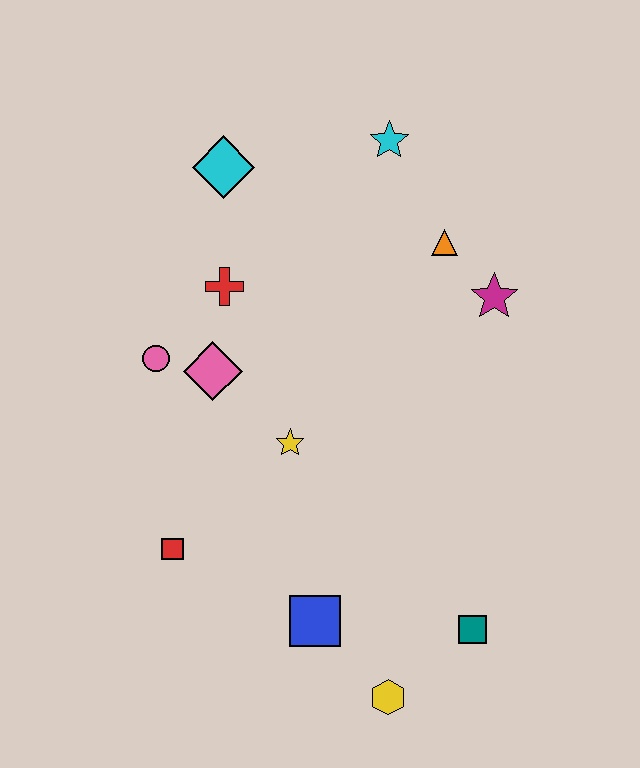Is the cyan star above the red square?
Yes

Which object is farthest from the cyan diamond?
The yellow hexagon is farthest from the cyan diamond.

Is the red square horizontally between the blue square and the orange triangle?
No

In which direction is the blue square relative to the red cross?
The blue square is below the red cross.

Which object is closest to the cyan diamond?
The red cross is closest to the cyan diamond.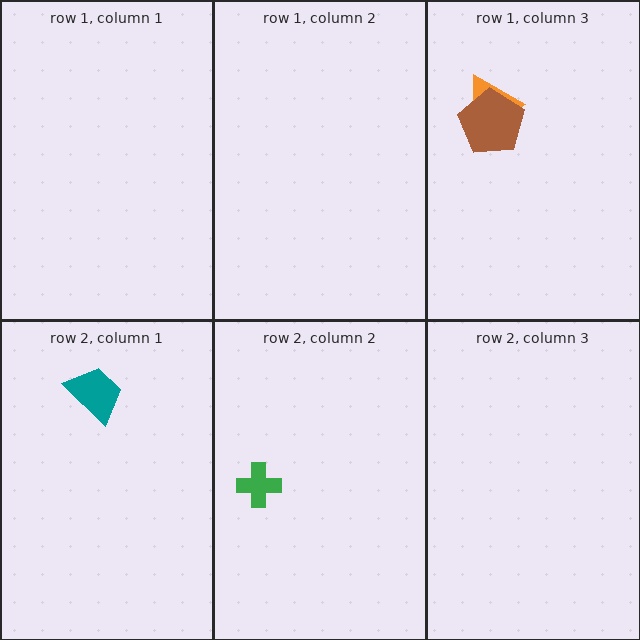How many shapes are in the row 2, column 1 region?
1.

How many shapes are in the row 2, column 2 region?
1.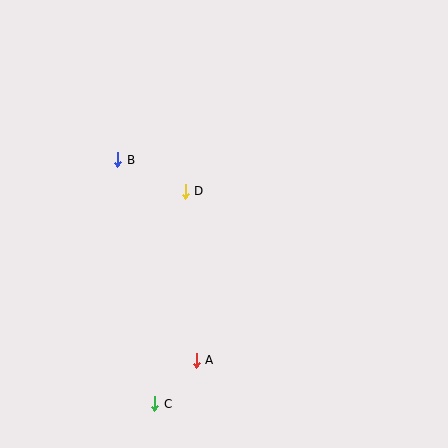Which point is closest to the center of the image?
Point D at (185, 191) is closest to the center.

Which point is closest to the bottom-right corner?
Point A is closest to the bottom-right corner.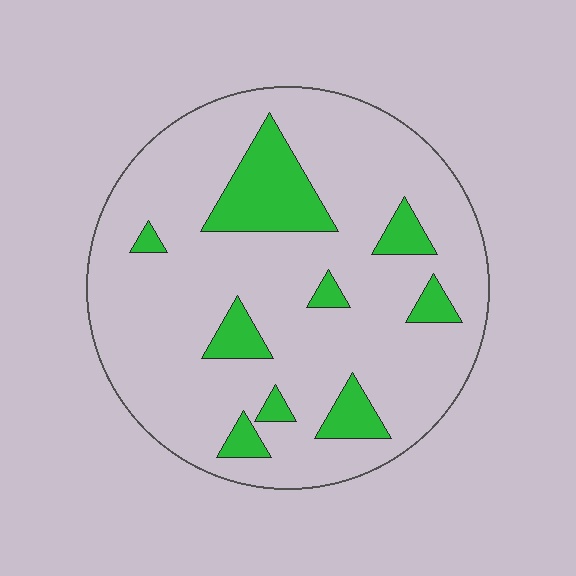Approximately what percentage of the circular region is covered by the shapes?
Approximately 15%.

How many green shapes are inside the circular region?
9.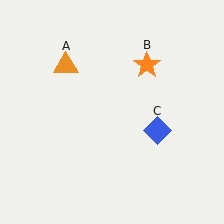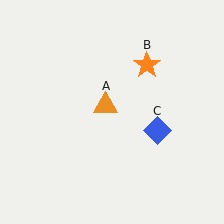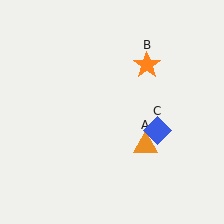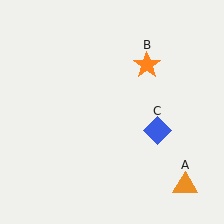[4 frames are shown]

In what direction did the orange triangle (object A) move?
The orange triangle (object A) moved down and to the right.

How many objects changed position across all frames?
1 object changed position: orange triangle (object A).